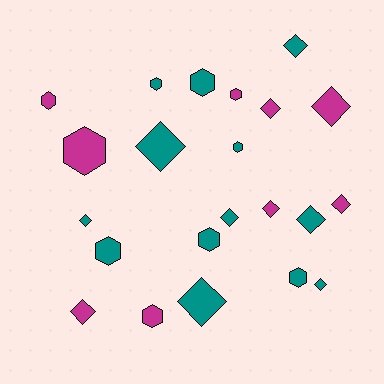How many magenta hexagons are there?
There are 4 magenta hexagons.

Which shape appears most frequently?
Diamond, with 12 objects.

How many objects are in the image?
There are 22 objects.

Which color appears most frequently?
Teal, with 13 objects.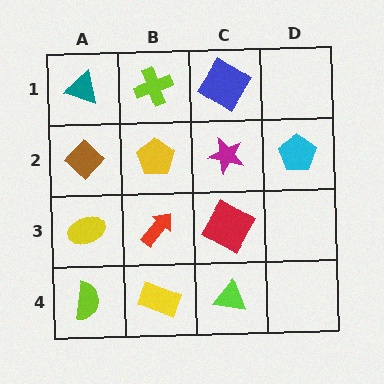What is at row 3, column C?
A red diamond.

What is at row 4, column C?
A lime triangle.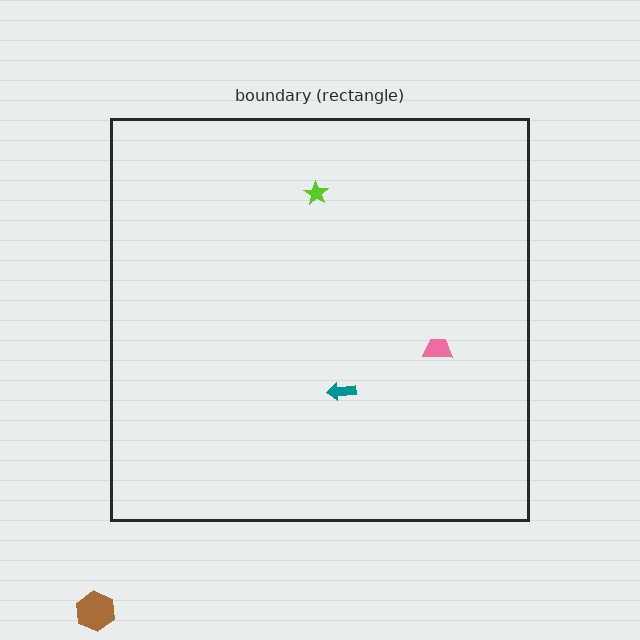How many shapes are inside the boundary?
3 inside, 1 outside.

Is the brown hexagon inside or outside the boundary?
Outside.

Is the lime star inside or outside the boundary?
Inside.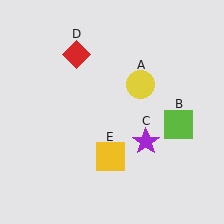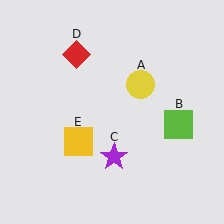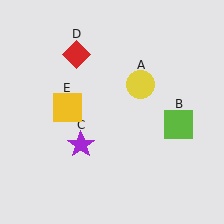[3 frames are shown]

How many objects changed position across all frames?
2 objects changed position: purple star (object C), yellow square (object E).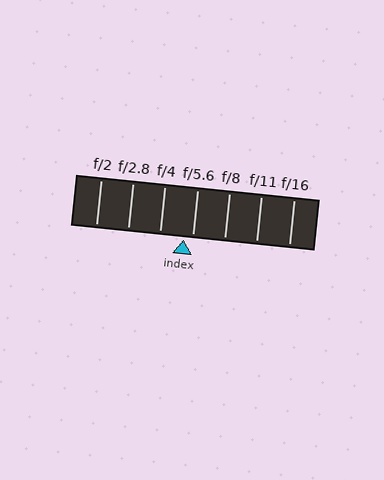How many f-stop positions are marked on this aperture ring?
There are 7 f-stop positions marked.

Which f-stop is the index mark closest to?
The index mark is closest to f/5.6.